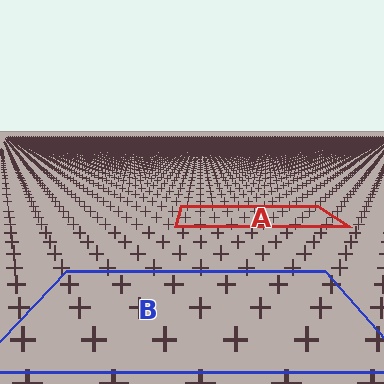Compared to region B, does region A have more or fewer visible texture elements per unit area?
Region A has more texture elements per unit area — they are packed more densely because it is farther away.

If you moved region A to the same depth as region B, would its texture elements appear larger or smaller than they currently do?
They would appear larger. At a closer depth, the same texture elements are projected at a bigger on-screen size.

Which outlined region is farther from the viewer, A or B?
Region A is farther from the viewer — the texture elements inside it appear smaller and more densely packed.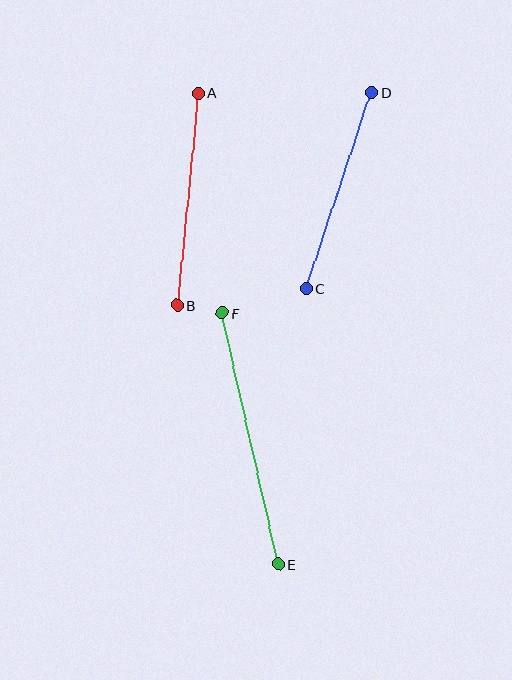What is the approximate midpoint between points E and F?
The midpoint is at approximately (250, 438) pixels.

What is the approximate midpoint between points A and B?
The midpoint is at approximately (188, 199) pixels.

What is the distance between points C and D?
The distance is approximately 206 pixels.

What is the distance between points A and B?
The distance is approximately 213 pixels.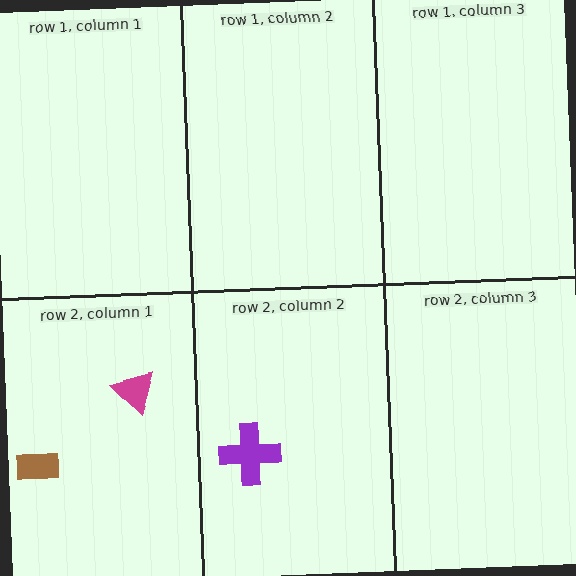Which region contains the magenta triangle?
The row 2, column 1 region.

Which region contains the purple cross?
The row 2, column 2 region.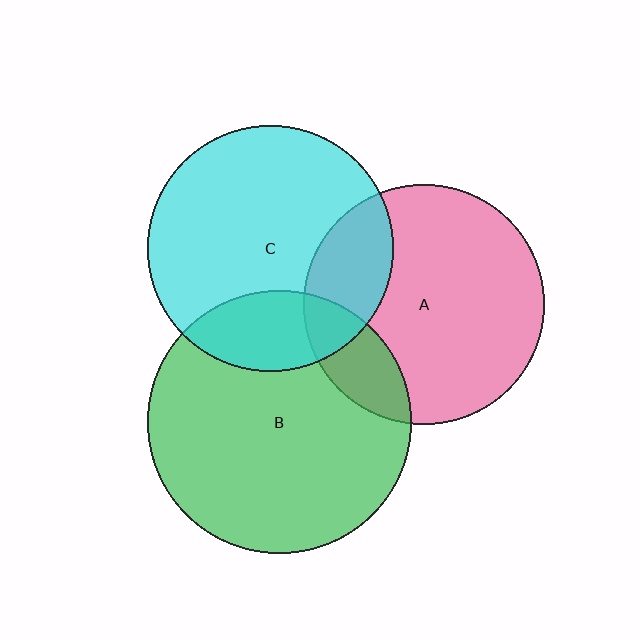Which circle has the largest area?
Circle B (green).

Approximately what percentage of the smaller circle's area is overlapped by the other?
Approximately 20%.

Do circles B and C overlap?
Yes.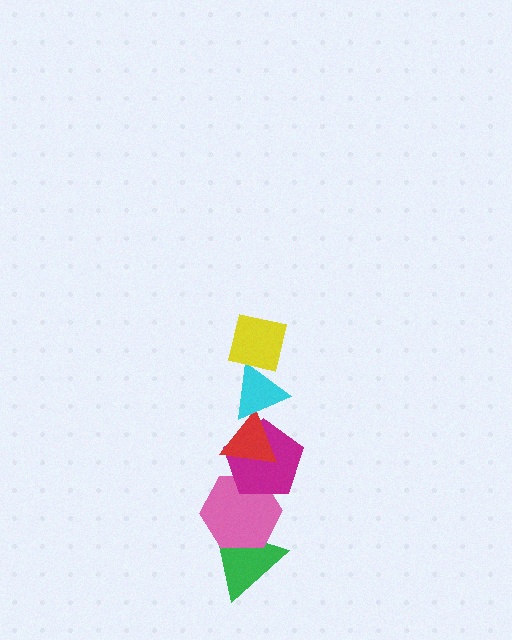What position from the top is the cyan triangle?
The cyan triangle is 2nd from the top.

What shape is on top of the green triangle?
The pink hexagon is on top of the green triangle.